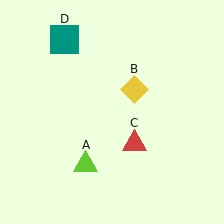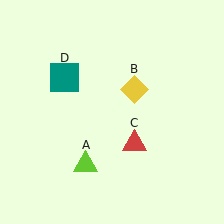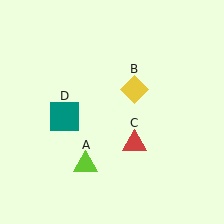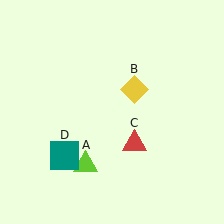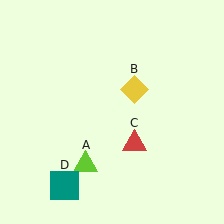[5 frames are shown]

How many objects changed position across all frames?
1 object changed position: teal square (object D).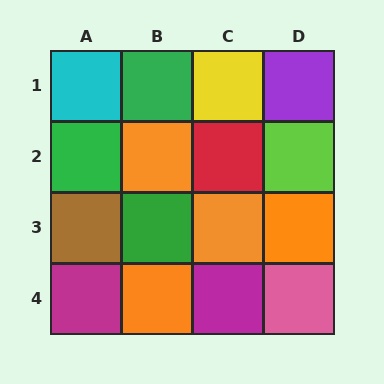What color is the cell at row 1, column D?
Purple.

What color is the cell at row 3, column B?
Green.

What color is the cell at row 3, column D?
Orange.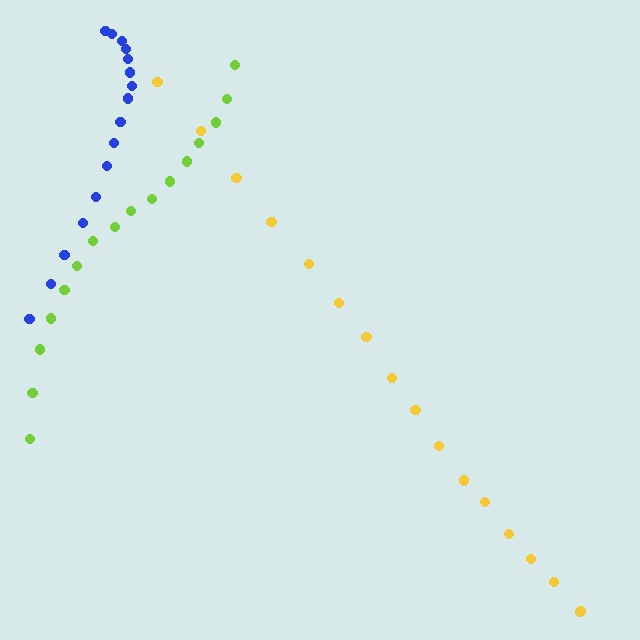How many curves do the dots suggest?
There are 3 distinct paths.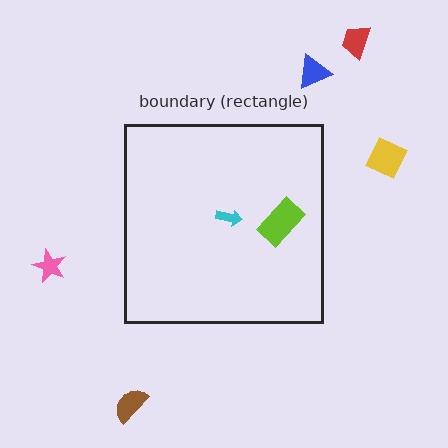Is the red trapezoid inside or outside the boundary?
Outside.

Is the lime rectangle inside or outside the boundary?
Inside.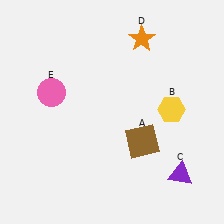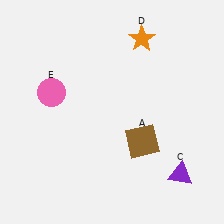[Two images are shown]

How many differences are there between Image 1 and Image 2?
There is 1 difference between the two images.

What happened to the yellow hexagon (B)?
The yellow hexagon (B) was removed in Image 2. It was in the top-right area of Image 1.